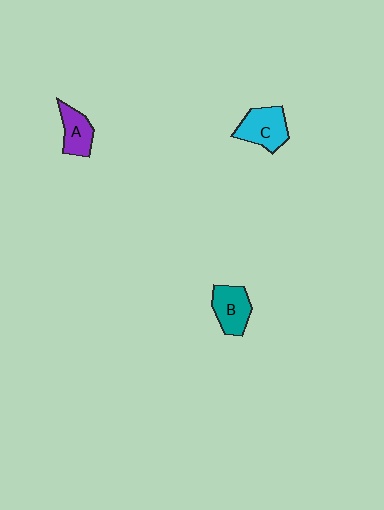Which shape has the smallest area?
Shape A (purple).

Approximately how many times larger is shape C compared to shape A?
Approximately 1.3 times.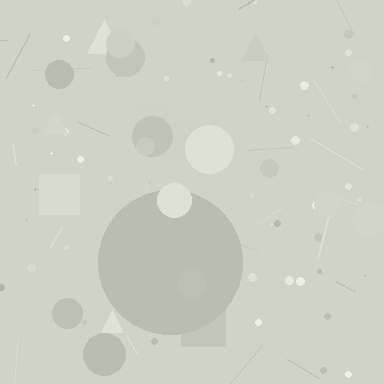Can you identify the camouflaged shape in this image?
The camouflaged shape is a circle.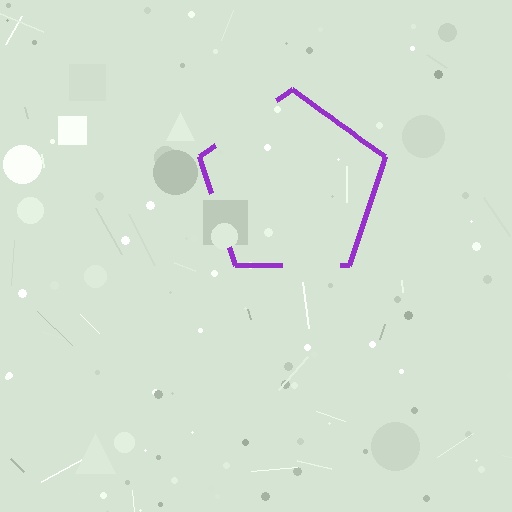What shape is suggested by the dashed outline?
The dashed outline suggests a pentagon.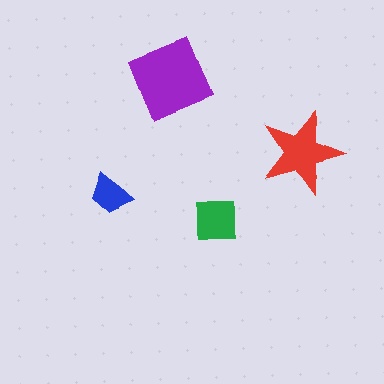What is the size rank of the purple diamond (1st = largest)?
1st.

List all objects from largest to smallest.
The purple diamond, the red star, the green square, the blue trapezoid.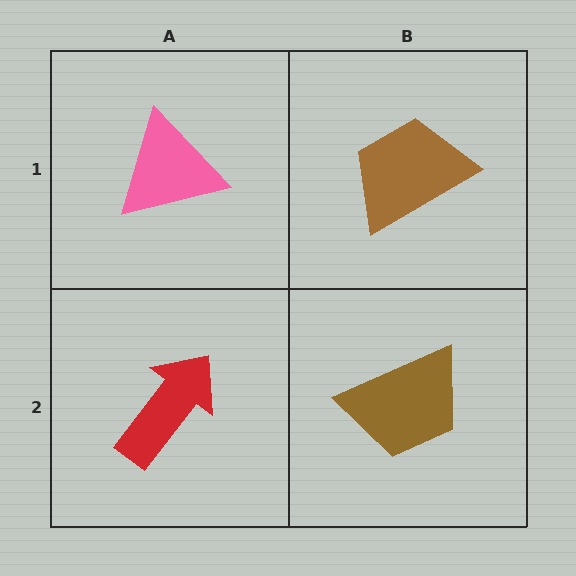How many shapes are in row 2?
2 shapes.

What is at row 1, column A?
A pink triangle.